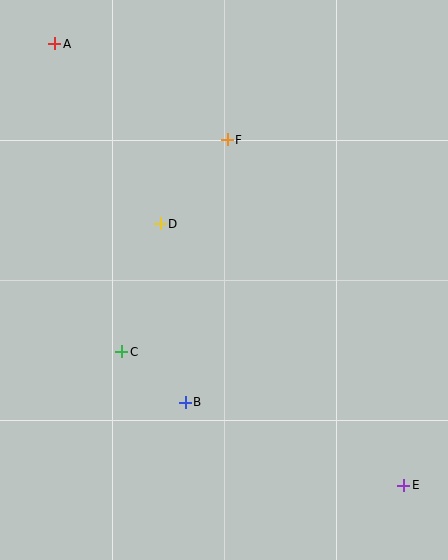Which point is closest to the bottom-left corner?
Point C is closest to the bottom-left corner.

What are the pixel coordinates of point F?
Point F is at (227, 140).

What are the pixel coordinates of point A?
Point A is at (55, 44).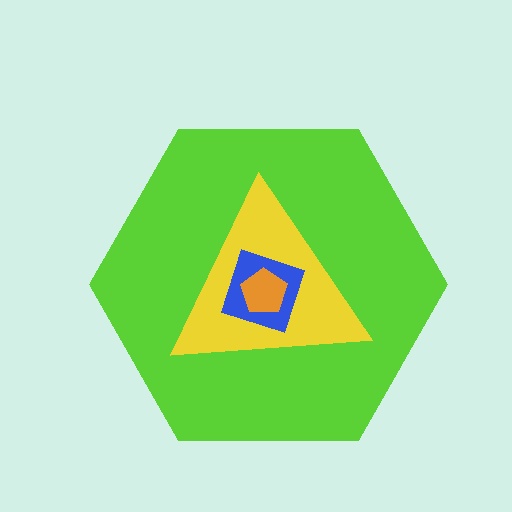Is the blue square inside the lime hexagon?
Yes.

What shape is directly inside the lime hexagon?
The yellow triangle.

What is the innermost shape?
The orange pentagon.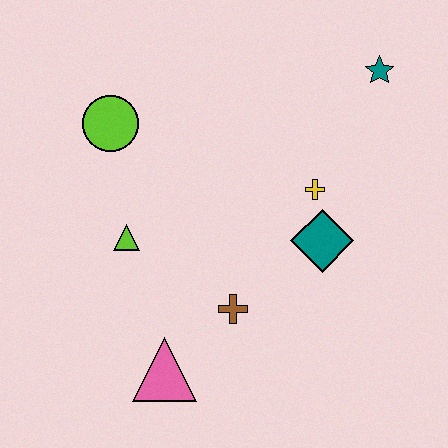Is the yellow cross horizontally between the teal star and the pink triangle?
Yes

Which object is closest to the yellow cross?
The teal diamond is closest to the yellow cross.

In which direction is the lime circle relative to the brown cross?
The lime circle is above the brown cross.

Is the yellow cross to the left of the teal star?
Yes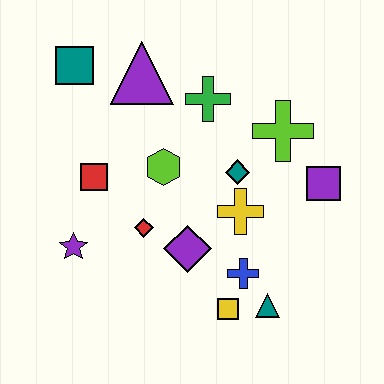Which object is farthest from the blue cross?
The teal square is farthest from the blue cross.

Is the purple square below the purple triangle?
Yes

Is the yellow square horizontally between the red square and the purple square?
Yes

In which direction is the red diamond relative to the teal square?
The red diamond is below the teal square.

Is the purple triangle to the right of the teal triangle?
No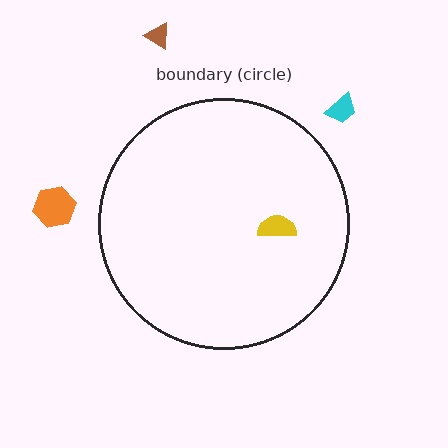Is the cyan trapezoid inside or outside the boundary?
Outside.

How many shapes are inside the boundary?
1 inside, 3 outside.